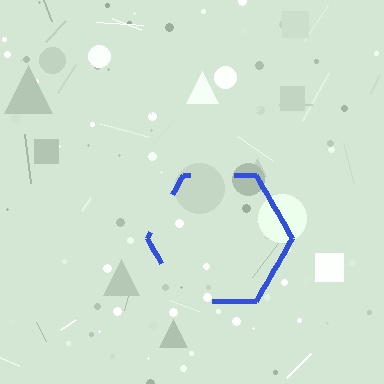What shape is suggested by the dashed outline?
The dashed outline suggests a hexagon.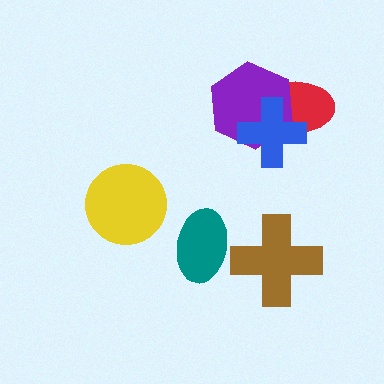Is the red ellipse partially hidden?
Yes, it is partially covered by another shape.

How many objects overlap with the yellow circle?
0 objects overlap with the yellow circle.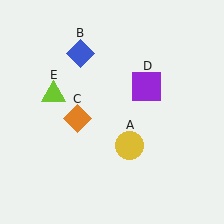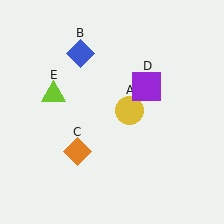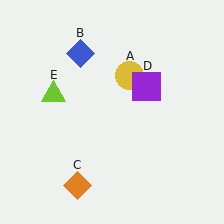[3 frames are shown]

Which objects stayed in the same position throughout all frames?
Blue diamond (object B) and purple square (object D) and lime triangle (object E) remained stationary.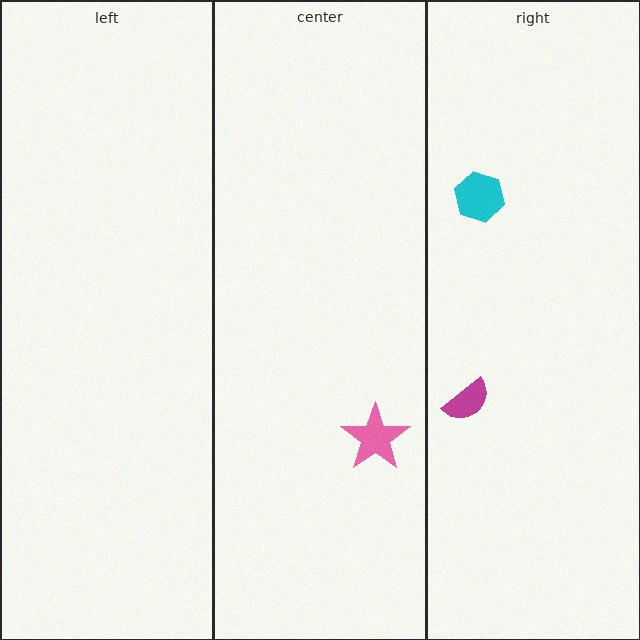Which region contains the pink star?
The center region.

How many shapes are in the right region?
2.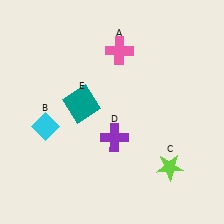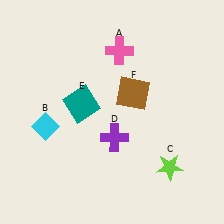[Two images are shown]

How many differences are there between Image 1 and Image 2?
There is 1 difference between the two images.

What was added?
A brown square (F) was added in Image 2.